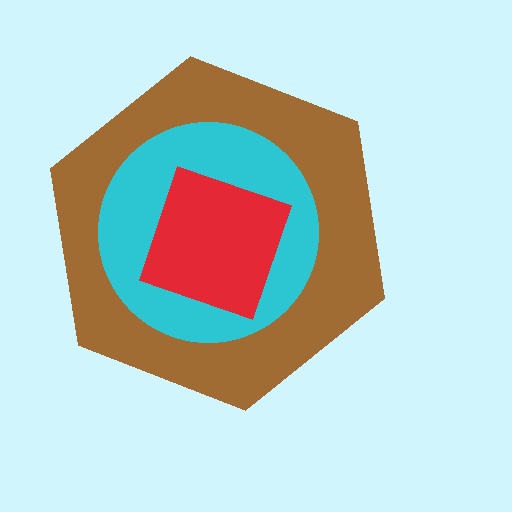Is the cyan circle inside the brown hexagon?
Yes.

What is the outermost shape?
The brown hexagon.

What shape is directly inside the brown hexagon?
The cyan circle.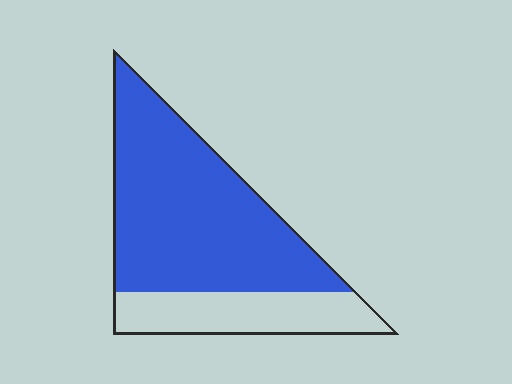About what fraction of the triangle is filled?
About three quarters (3/4).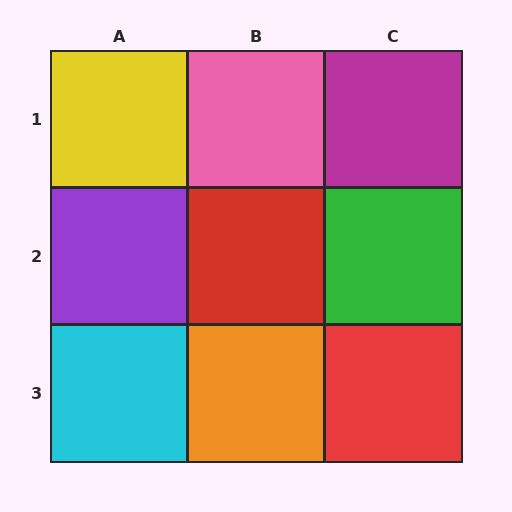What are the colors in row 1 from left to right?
Yellow, pink, magenta.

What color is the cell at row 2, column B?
Red.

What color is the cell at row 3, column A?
Cyan.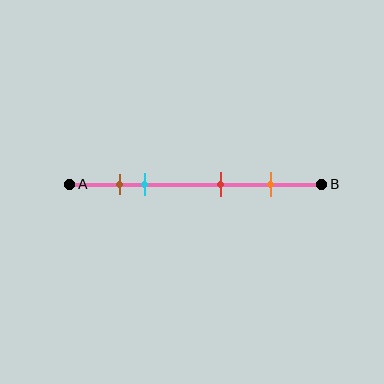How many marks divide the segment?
There are 4 marks dividing the segment.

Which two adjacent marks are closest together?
The brown and cyan marks are the closest adjacent pair.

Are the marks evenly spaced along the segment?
No, the marks are not evenly spaced.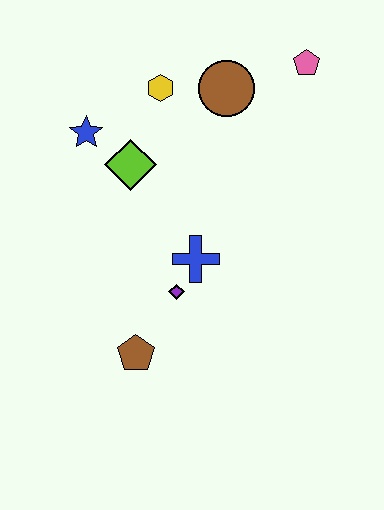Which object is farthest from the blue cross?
The pink pentagon is farthest from the blue cross.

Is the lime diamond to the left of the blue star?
No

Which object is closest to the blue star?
The lime diamond is closest to the blue star.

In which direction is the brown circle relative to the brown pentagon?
The brown circle is above the brown pentagon.